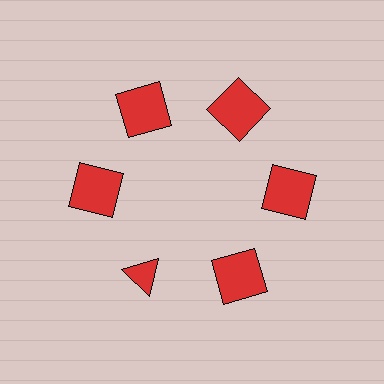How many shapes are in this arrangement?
There are 6 shapes arranged in a ring pattern.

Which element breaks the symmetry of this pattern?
The red triangle at roughly the 7 o'clock position breaks the symmetry. All other shapes are red squares.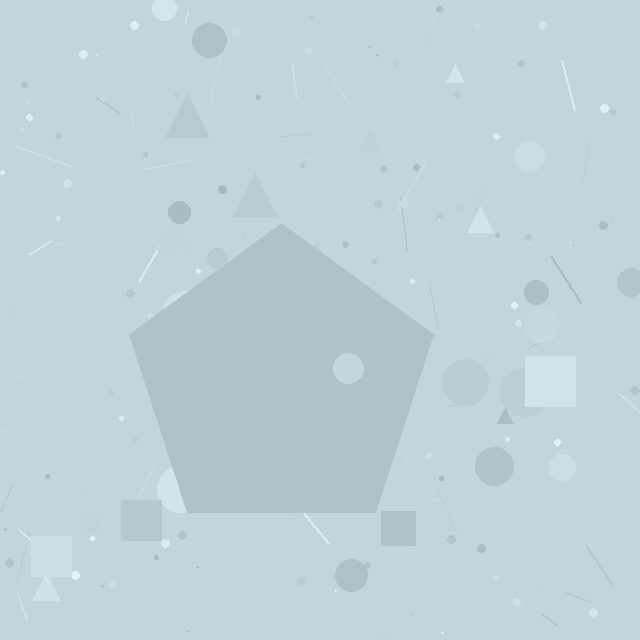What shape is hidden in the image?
A pentagon is hidden in the image.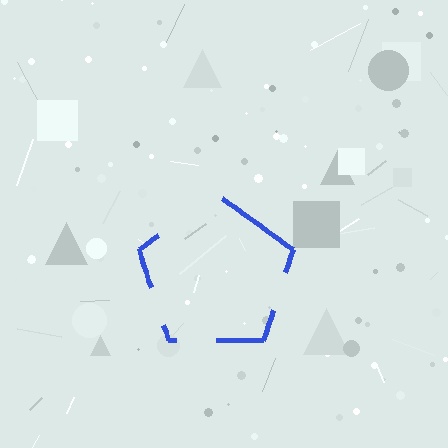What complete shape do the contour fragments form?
The contour fragments form a pentagon.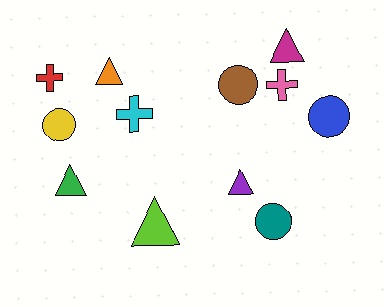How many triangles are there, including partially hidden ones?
There are 5 triangles.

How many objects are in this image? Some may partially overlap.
There are 12 objects.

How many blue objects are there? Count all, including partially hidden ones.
There is 1 blue object.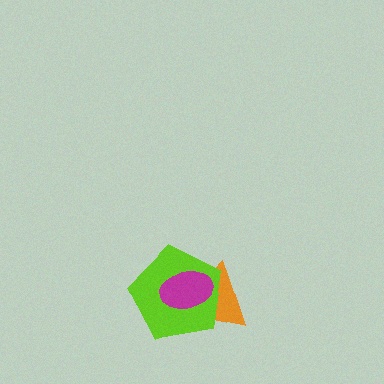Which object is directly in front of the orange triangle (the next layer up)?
The lime pentagon is directly in front of the orange triangle.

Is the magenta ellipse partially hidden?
No, no other shape covers it.